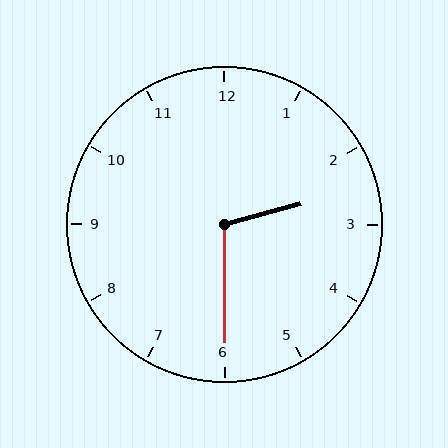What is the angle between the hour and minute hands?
Approximately 105 degrees.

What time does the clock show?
2:30.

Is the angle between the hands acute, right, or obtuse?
It is obtuse.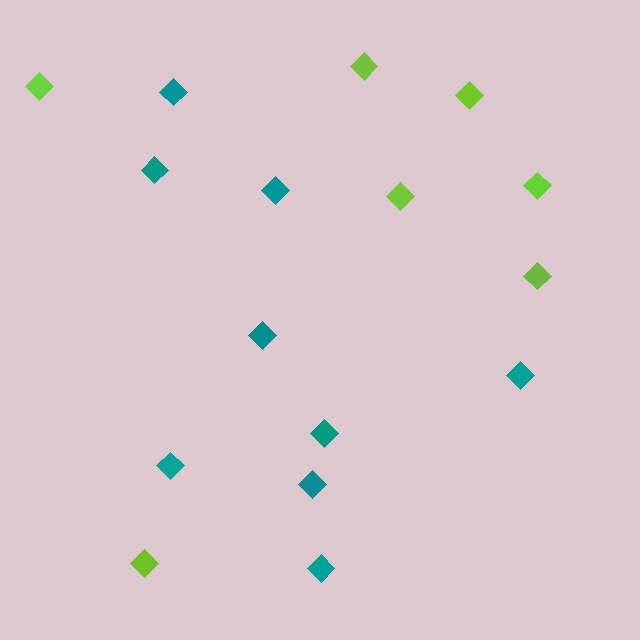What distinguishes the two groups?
There are 2 groups: one group of lime diamonds (7) and one group of teal diamonds (9).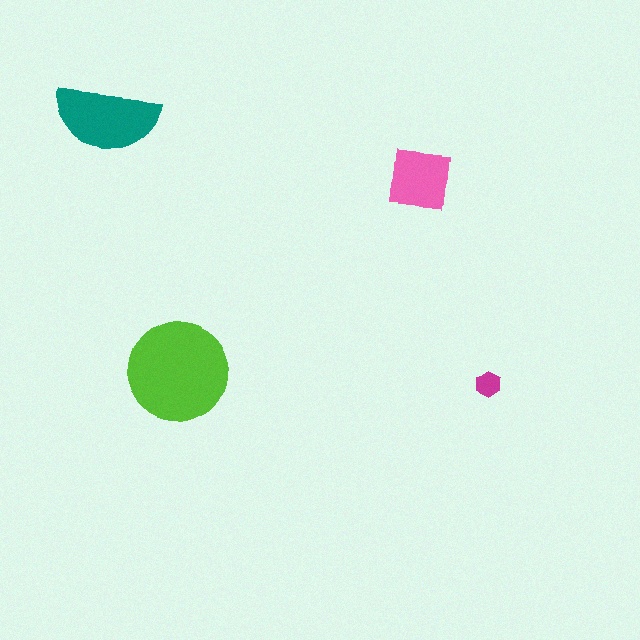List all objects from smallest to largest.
The magenta hexagon, the pink square, the teal semicircle, the lime circle.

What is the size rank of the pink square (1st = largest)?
3rd.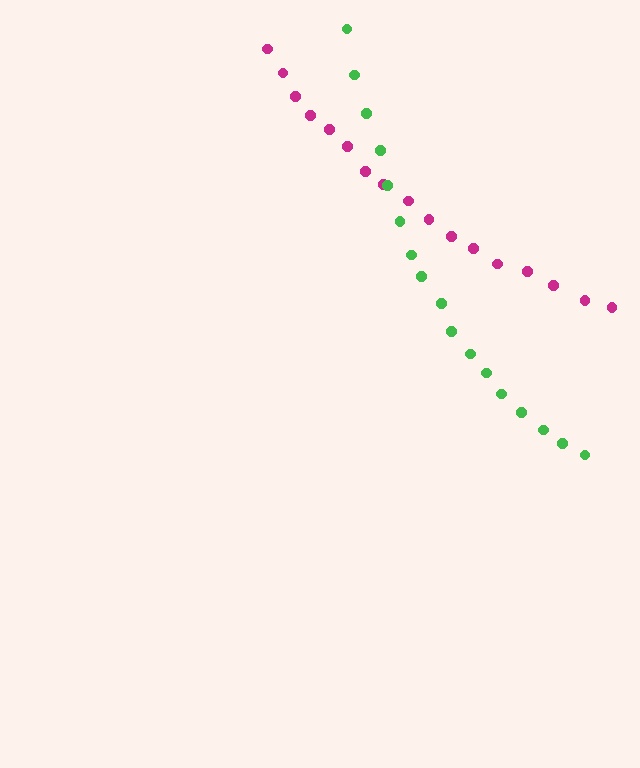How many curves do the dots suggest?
There are 2 distinct paths.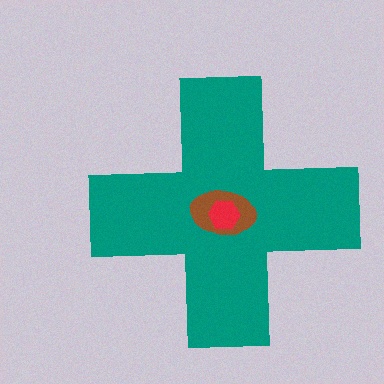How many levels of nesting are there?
3.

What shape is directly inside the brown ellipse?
The red hexagon.